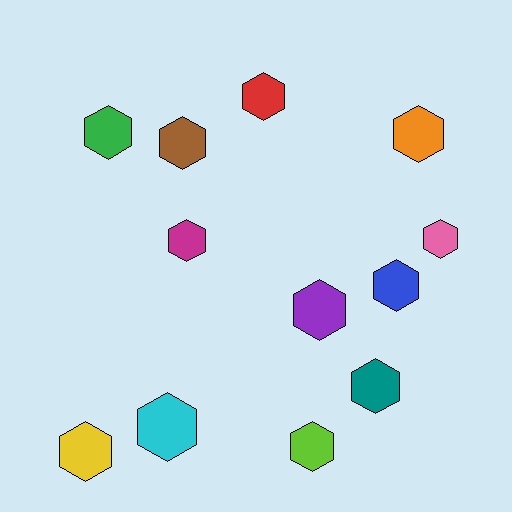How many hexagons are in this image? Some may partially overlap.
There are 12 hexagons.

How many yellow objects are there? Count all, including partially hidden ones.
There is 1 yellow object.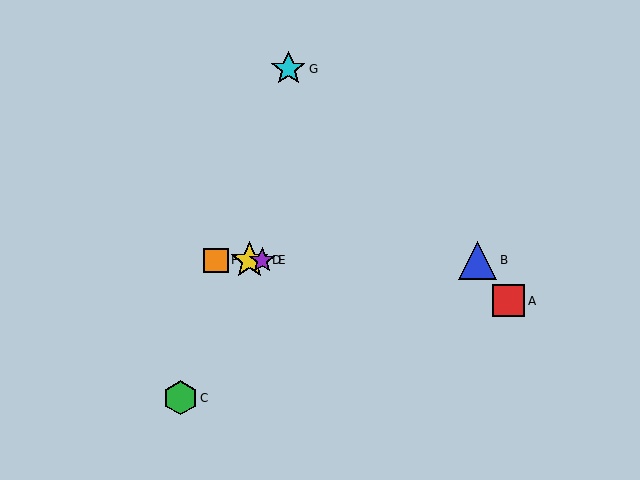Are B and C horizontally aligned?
No, B is at y≈260 and C is at y≈398.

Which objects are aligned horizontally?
Objects B, D, E, F are aligned horizontally.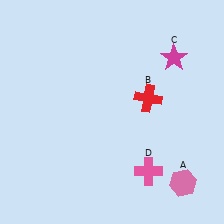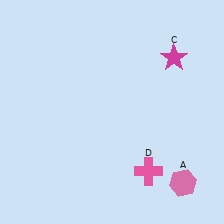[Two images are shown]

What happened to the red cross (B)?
The red cross (B) was removed in Image 2. It was in the top-right area of Image 1.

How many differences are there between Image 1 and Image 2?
There is 1 difference between the two images.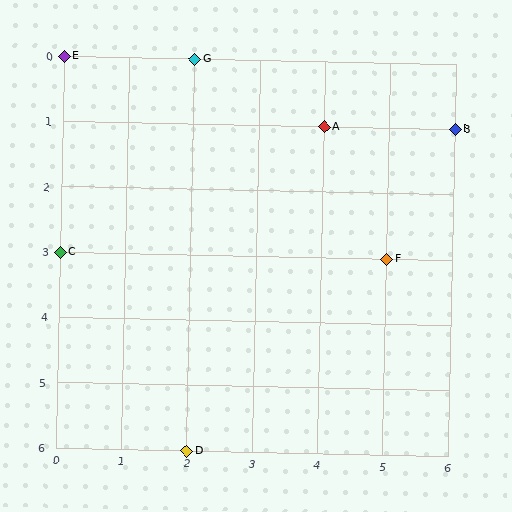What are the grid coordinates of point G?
Point G is at grid coordinates (2, 0).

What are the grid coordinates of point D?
Point D is at grid coordinates (2, 6).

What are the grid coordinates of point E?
Point E is at grid coordinates (0, 0).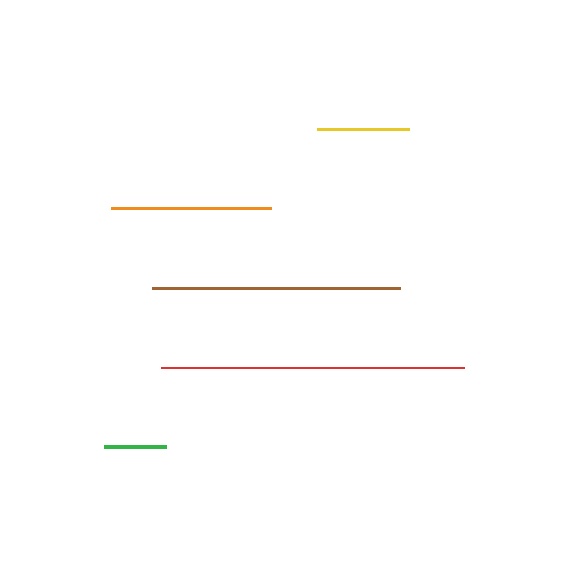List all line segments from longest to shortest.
From longest to shortest: red, brown, orange, yellow, green.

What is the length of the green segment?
The green segment is approximately 62 pixels long.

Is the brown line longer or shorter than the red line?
The red line is longer than the brown line.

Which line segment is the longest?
The red line is the longest at approximately 302 pixels.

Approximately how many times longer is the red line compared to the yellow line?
The red line is approximately 3.3 times the length of the yellow line.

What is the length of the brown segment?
The brown segment is approximately 248 pixels long.